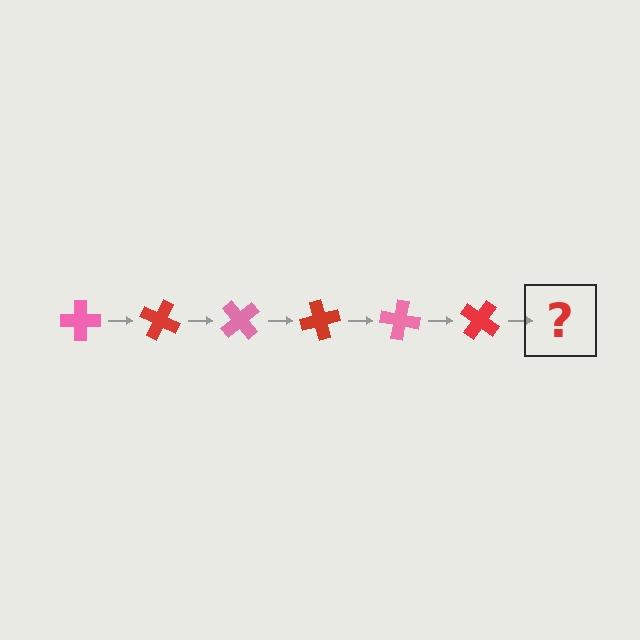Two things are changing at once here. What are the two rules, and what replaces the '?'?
The two rules are that it rotates 25 degrees each step and the color cycles through pink and red. The '?' should be a pink cross, rotated 150 degrees from the start.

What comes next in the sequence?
The next element should be a pink cross, rotated 150 degrees from the start.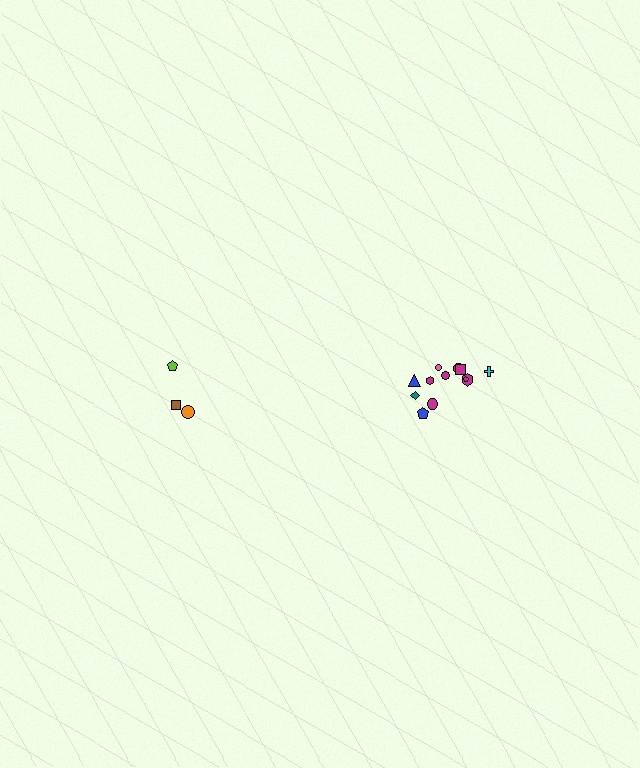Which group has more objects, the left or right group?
The right group.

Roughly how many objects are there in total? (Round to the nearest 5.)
Roughly 15 objects in total.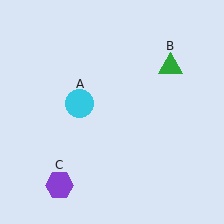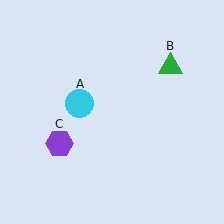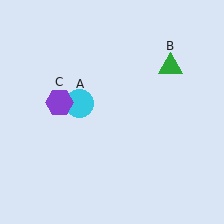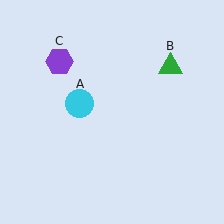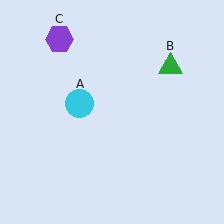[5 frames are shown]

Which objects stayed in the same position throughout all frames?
Cyan circle (object A) and green triangle (object B) remained stationary.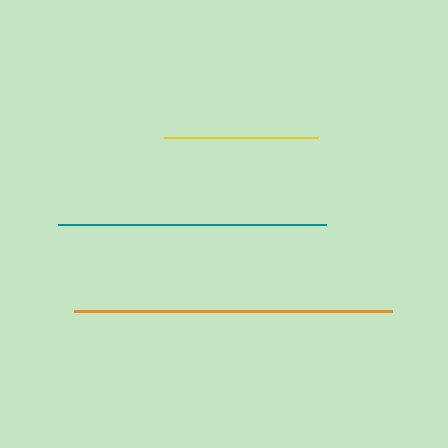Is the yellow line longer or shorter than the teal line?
The teal line is longer than the yellow line.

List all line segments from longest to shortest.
From longest to shortest: orange, teal, yellow.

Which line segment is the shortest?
The yellow line is the shortest at approximately 154 pixels.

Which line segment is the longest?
The orange line is the longest at approximately 318 pixels.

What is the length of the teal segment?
The teal segment is approximately 268 pixels long.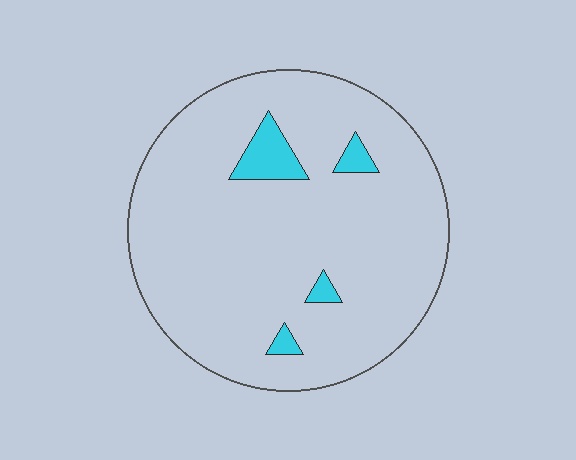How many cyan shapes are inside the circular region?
4.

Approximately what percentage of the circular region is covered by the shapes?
Approximately 5%.